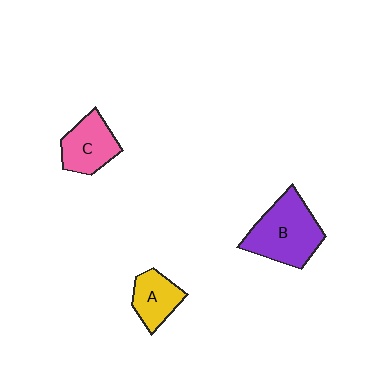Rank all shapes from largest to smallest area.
From largest to smallest: B (purple), C (pink), A (yellow).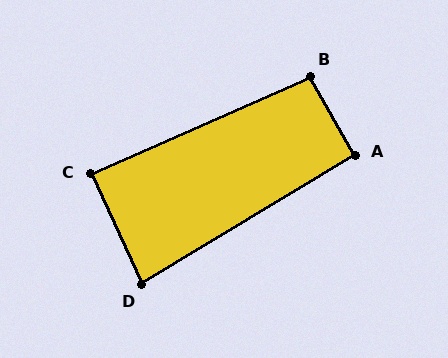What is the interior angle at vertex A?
Approximately 91 degrees (approximately right).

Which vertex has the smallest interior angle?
D, at approximately 84 degrees.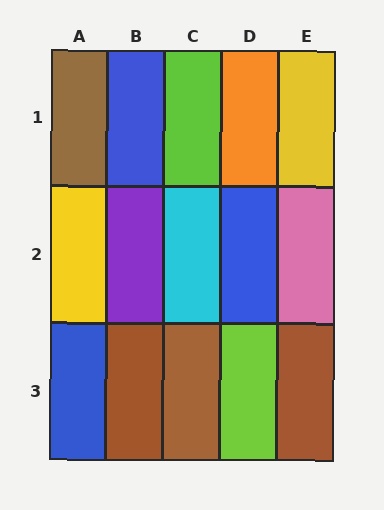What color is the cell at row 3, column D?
Lime.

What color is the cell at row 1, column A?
Brown.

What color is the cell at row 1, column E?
Yellow.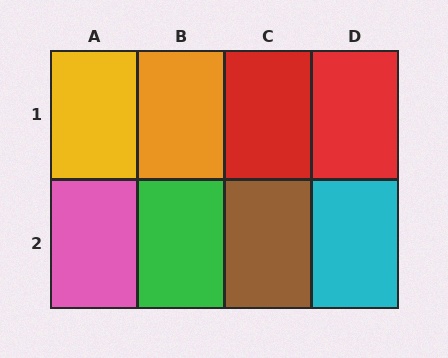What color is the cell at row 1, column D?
Red.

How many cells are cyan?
1 cell is cyan.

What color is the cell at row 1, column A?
Yellow.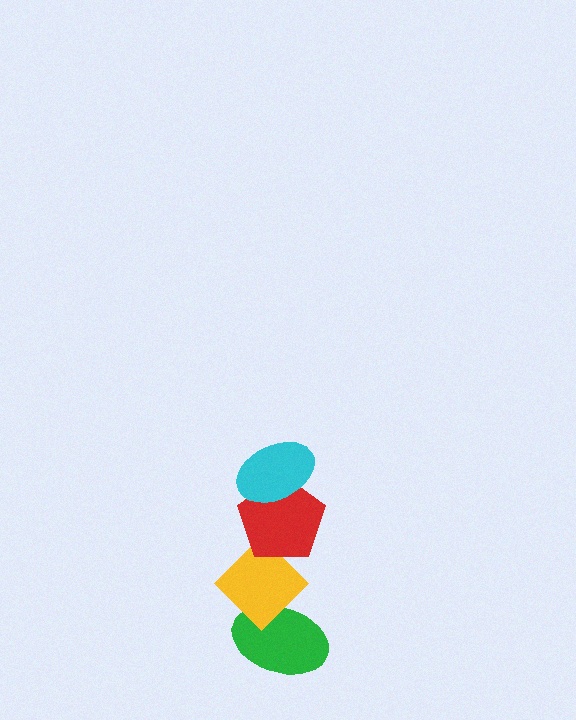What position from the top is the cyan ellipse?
The cyan ellipse is 1st from the top.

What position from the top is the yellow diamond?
The yellow diamond is 3rd from the top.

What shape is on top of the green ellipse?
The yellow diamond is on top of the green ellipse.